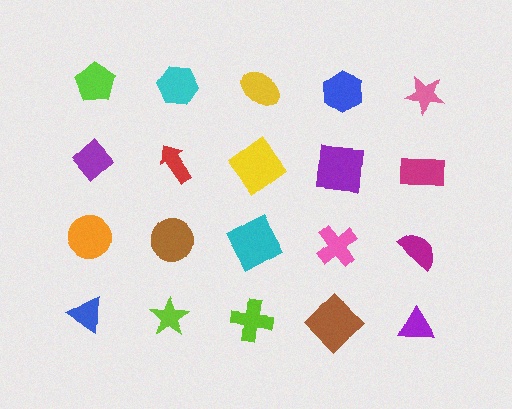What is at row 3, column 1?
An orange circle.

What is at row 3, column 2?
A brown circle.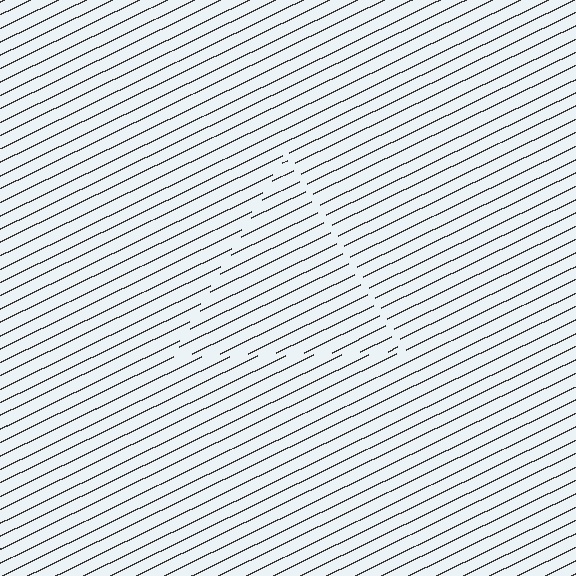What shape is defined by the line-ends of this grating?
An illusory triangle. The interior of the shape contains the same grating, shifted by half a period — the contour is defined by the phase discontinuity where line-ends from the inner and outer gratings abut.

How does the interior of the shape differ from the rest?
The interior of the shape contains the same grating, shifted by half a period — the contour is defined by the phase discontinuity where line-ends from the inner and outer gratings abut.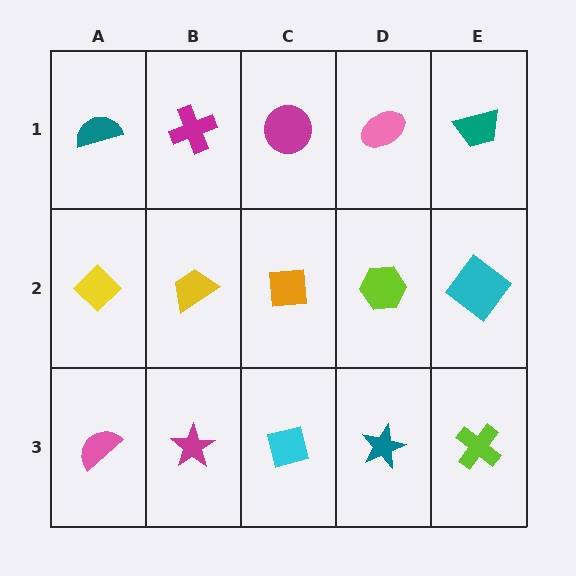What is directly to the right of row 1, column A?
A magenta cross.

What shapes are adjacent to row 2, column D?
A pink ellipse (row 1, column D), a teal star (row 3, column D), an orange square (row 2, column C), a cyan diamond (row 2, column E).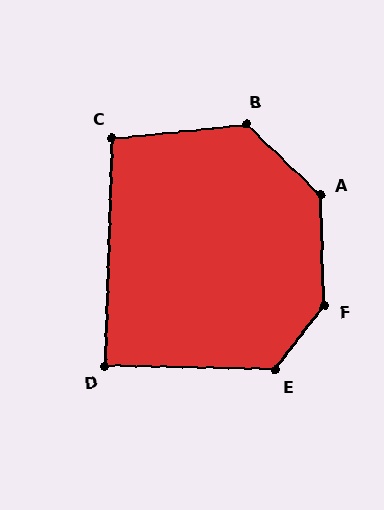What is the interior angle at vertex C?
Approximately 98 degrees (obtuse).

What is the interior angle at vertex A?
Approximately 136 degrees (obtuse).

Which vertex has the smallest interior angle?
D, at approximately 89 degrees.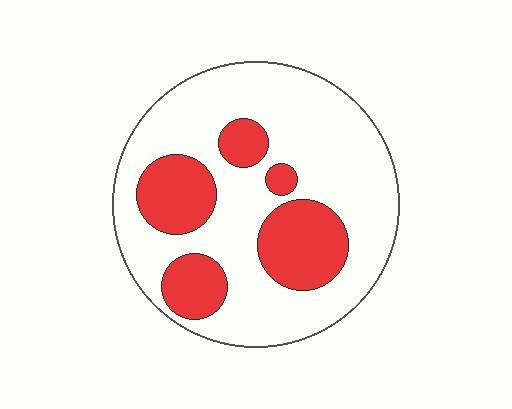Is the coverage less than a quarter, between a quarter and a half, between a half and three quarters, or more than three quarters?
Between a quarter and a half.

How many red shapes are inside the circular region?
5.